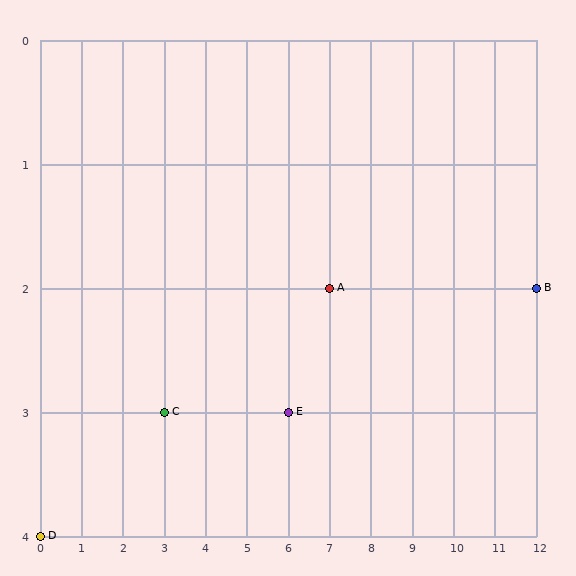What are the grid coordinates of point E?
Point E is at grid coordinates (6, 3).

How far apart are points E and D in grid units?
Points E and D are 6 columns and 1 row apart (about 6.1 grid units diagonally).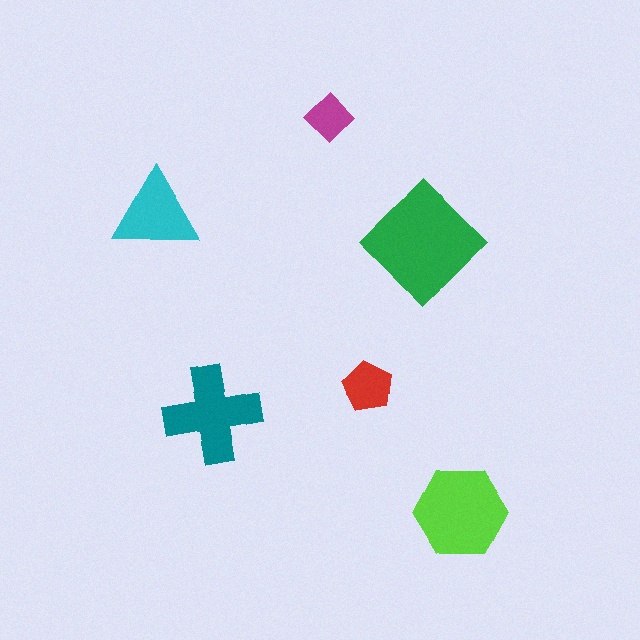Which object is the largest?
The green diamond.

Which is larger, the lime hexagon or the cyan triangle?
The lime hexagon.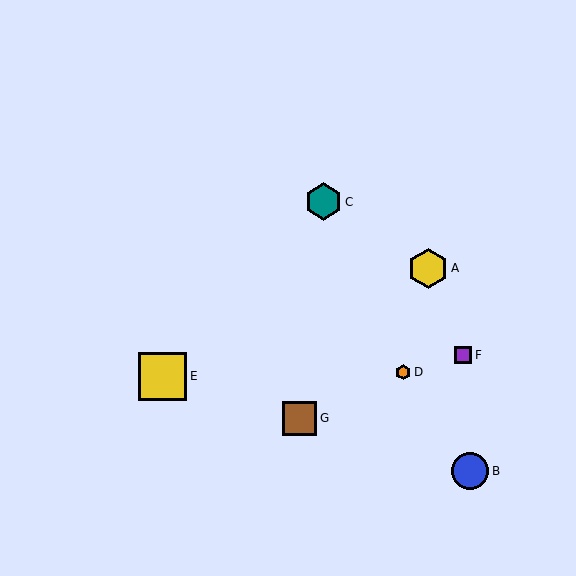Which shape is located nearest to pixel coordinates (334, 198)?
The teal hexagon (labeled C) at (323, 202) is nearest to that location.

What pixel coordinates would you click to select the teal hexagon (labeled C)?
Click at (323, 202) to select the teal hexagon C.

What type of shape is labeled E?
Shape E is a yellow square.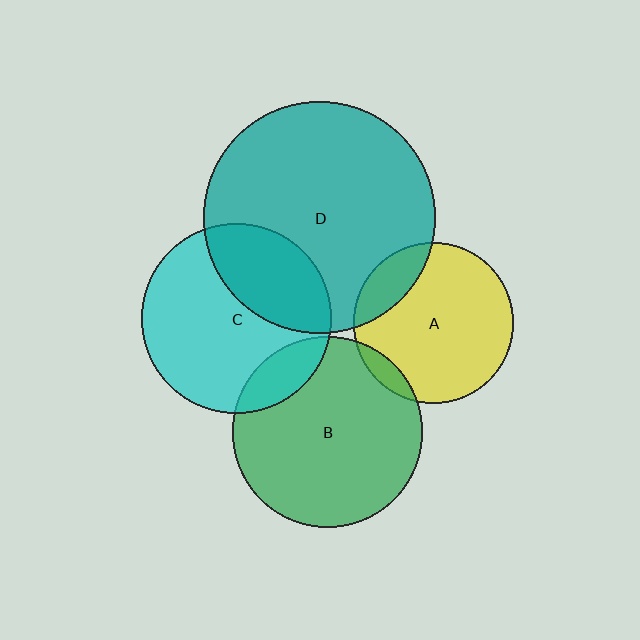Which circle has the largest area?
Circle D (teal).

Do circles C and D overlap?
Yes.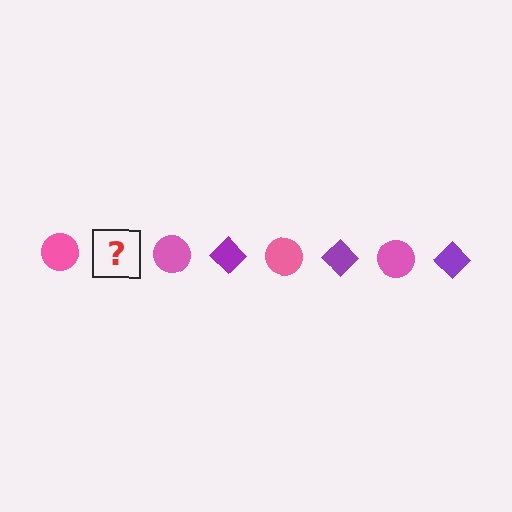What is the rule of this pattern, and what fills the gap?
The rule is that the pattern alternates between pink circle and purple diamond. The gap should be filled with a purple diamond.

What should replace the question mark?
The question mark should be replaced with a purple diamond.